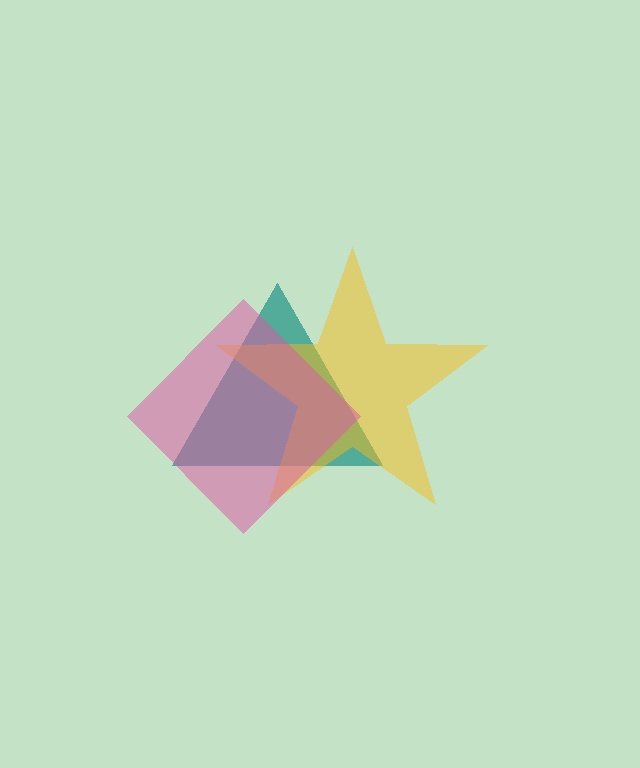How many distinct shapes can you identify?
There are 3 distinct shapes: a teal triangle, a yellow star, a pink diamond.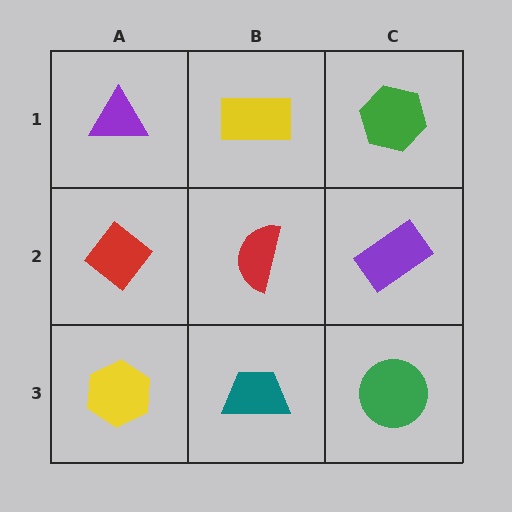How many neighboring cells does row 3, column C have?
2.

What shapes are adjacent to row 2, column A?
A purple triangle (row 1, column A), a yellow hexagon (row 3, column A), a red semicircle (row 2, column B).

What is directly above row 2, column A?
A purple triangle.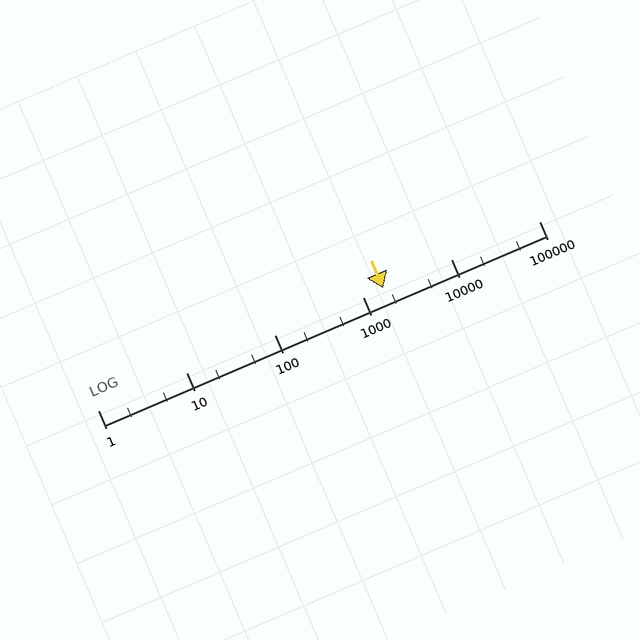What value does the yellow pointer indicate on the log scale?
The pointer indicates approximately 1700.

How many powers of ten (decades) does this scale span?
The scale spans 5 decades, from 1 to 100000.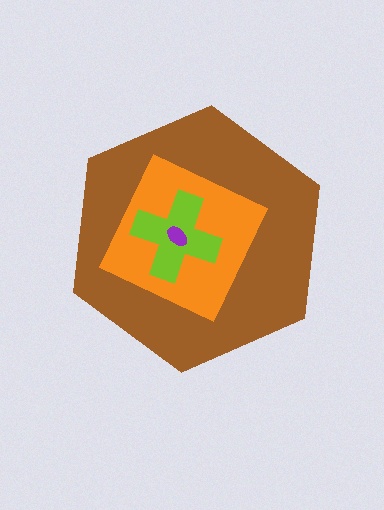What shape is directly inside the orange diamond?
The lime cross.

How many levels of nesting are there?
4.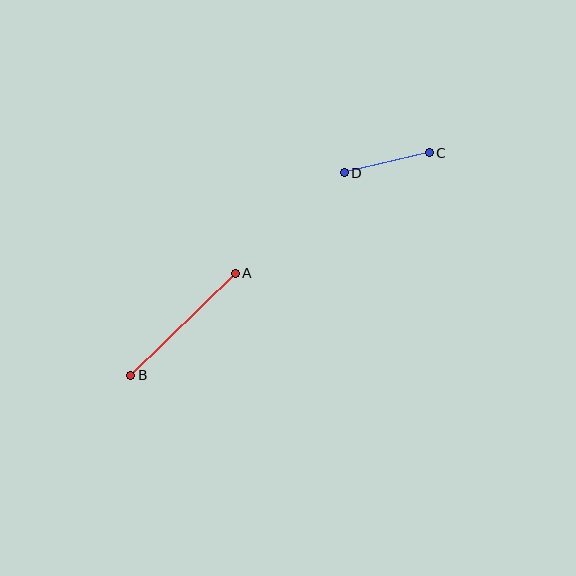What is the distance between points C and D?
The distance is approximately 87 pixels.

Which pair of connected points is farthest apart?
Points A and B are farthest apart.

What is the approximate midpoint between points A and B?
The midpoint is at approximately (183, 324) pixels.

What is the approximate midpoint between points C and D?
The midpoint is at approximately (387, 163) pixels.